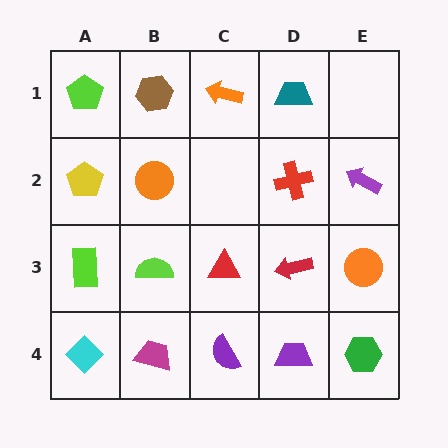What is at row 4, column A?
A cyan diamond.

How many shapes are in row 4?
5 shapes.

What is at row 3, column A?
A lime rectangle.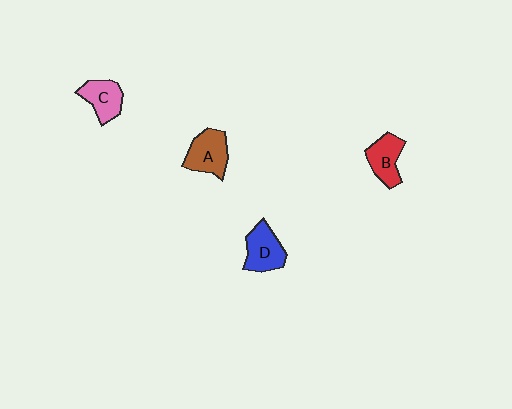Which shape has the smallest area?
Shape C (pink).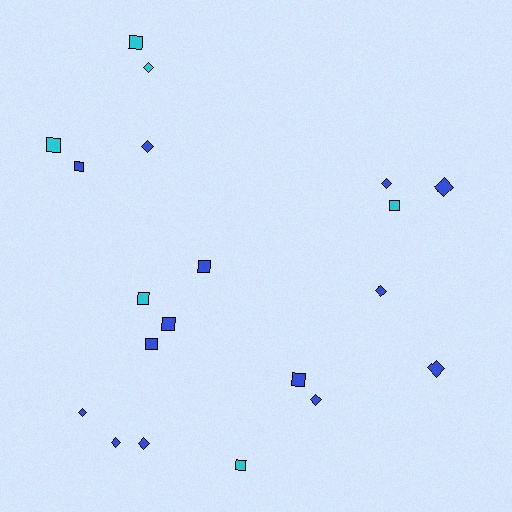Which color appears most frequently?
Blue, with 14 objects.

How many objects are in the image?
There are 20 objects.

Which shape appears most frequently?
Square, with 10 objects.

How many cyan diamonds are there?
There is 1 cyan diamond.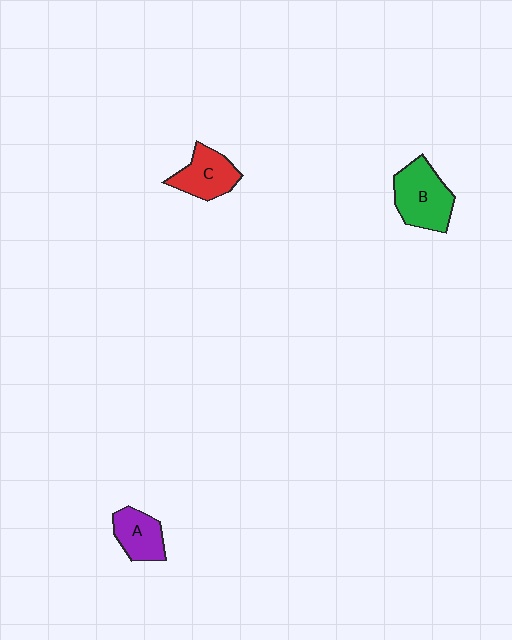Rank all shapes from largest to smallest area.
From largest to smallest: B (green), C (red), A (purple).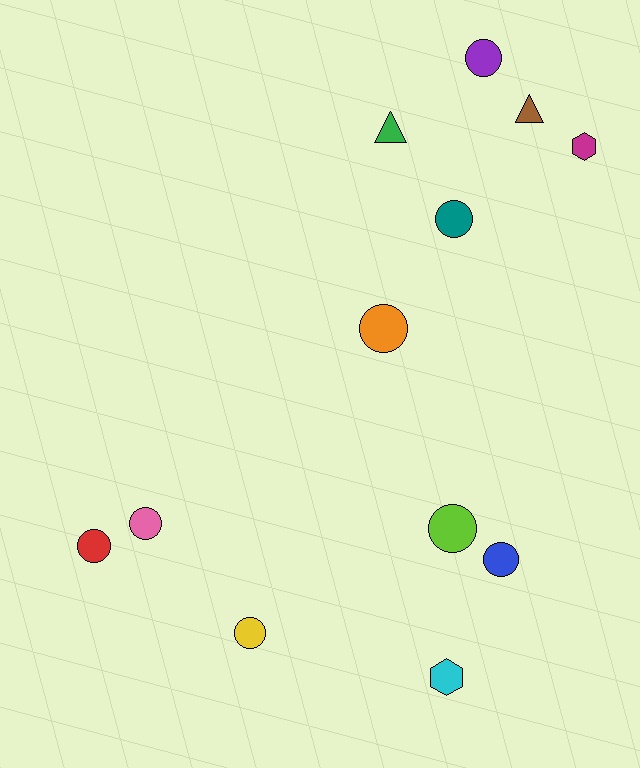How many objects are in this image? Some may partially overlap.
There are 12 objects.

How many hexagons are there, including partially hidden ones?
There are 2 hexagons.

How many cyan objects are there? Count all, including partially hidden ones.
There is 1 cyan object.